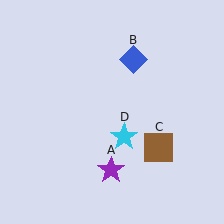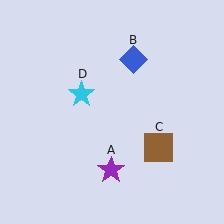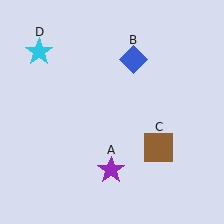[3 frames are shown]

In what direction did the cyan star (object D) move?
The cyan star (object D) moved up and to the left.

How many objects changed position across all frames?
1 object changed position: cyan star (object D).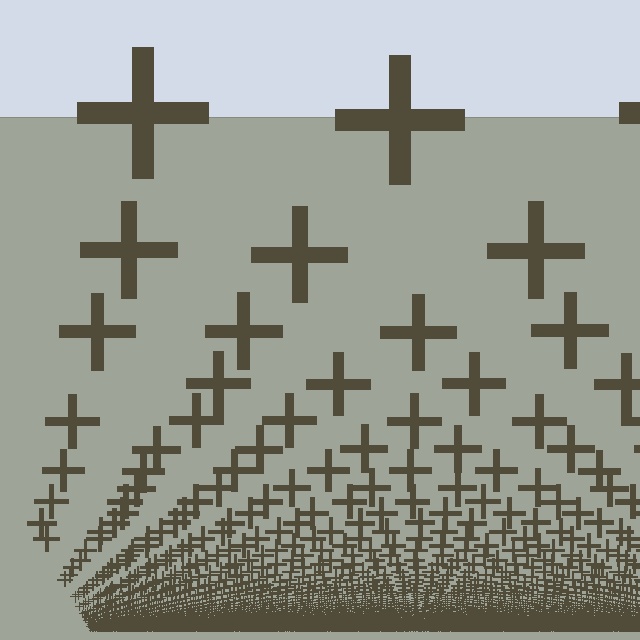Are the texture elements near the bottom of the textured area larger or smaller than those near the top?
Smaller. The gradient is inverted — elements near the bottom are smaller and denser.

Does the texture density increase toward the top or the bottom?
Density increases toward the bottom.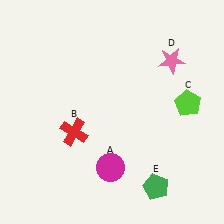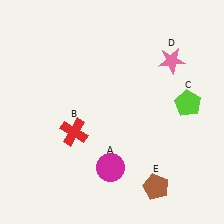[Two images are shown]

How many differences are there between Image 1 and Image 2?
There is 1 difference between the two images.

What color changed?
The pentagon (E) changed from green in Image 1 to brown in Image 2.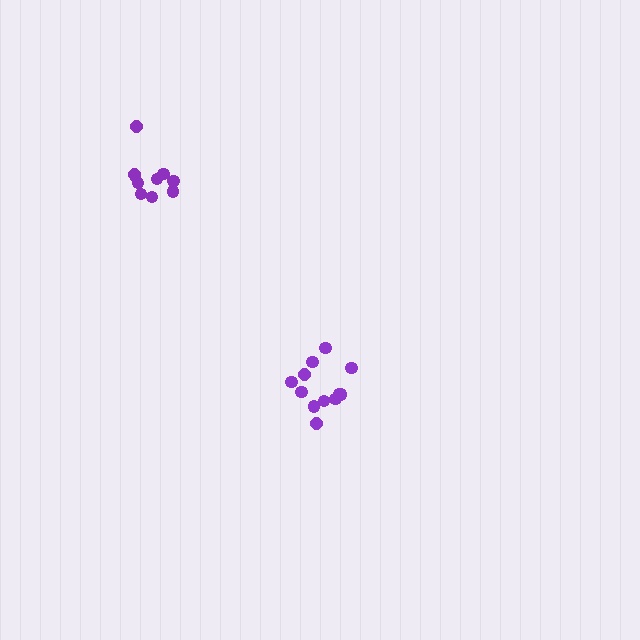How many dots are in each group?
Group 1: 12 dots, Group 2: 10 dots (22 total).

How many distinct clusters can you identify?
There are 2 distinct clusters.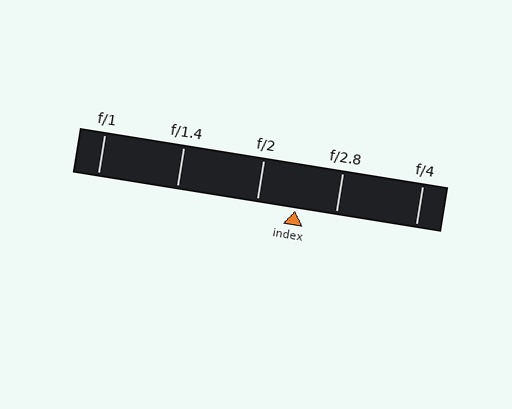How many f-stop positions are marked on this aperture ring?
There are 5 f-stop positions marked.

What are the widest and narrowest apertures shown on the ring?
The widest aperture shown is f/1 and the narrowest is f/4.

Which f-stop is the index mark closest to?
The index mark is closest to f/2.